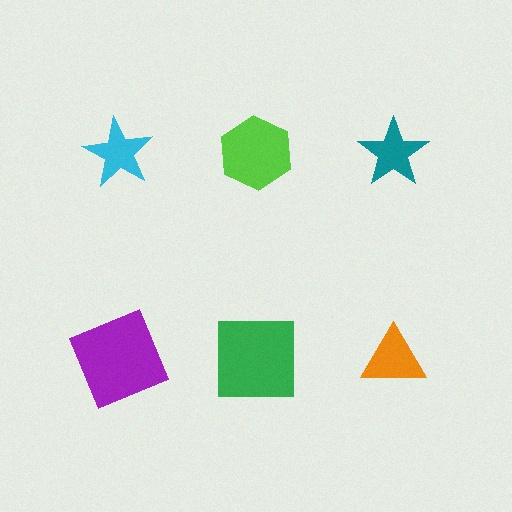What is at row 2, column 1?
A purple square.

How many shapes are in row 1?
3 shapes.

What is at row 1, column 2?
A lime hexagon.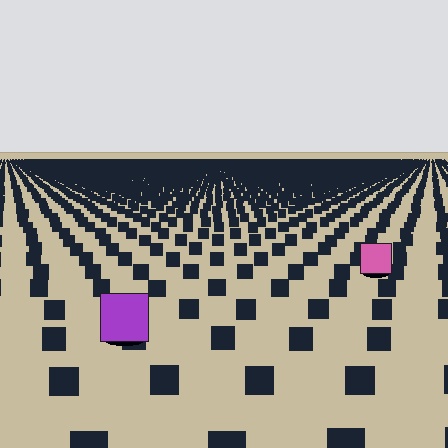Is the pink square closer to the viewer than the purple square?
No. The purple square is closer — you can tell from the texture gradient: the ground texture is coarser near it.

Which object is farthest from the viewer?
The pink square is farthest from the viewer. It appears smaller and the ground texture around it is denser.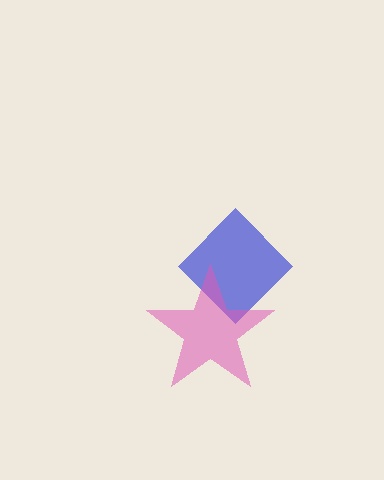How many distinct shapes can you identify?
There are 2 distinct shapes: a blue diamond, a pink star.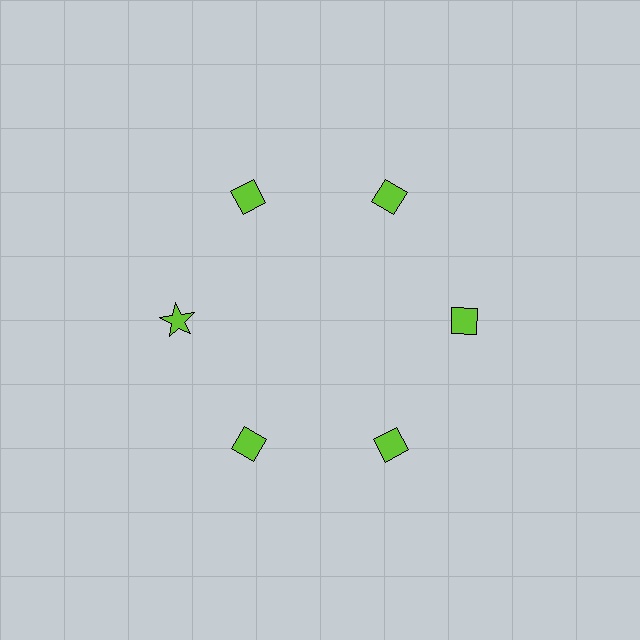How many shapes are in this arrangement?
There are 6 shapes arranged in a ring pattern.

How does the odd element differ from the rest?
It has a different shape: star instead of diamond.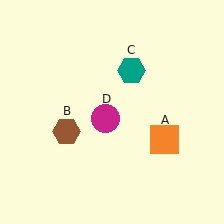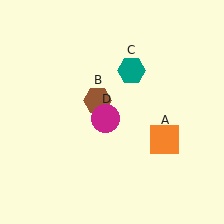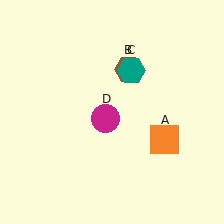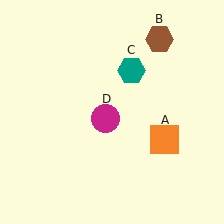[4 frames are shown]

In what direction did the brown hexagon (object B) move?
The brown hexagon (object B) moved up and to the right.